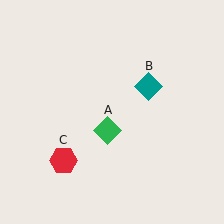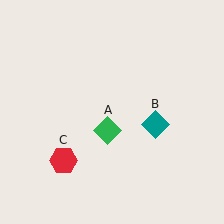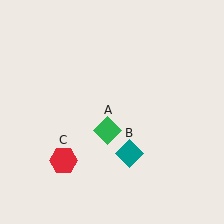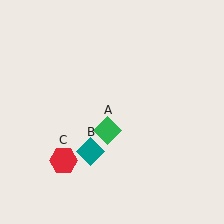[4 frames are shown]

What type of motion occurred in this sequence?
The teal diamond (object B) rotated clockwise around the center of the scene.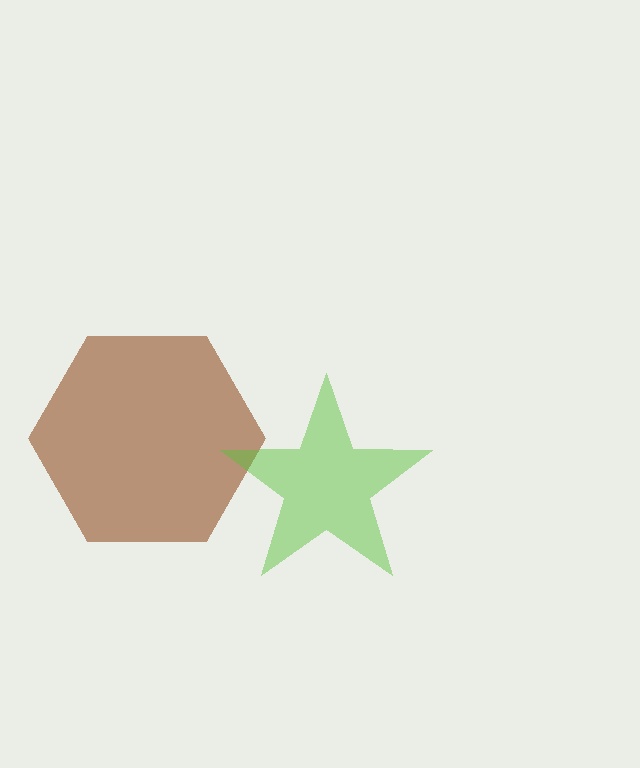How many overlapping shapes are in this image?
There are 2 overlapping shapes in the image.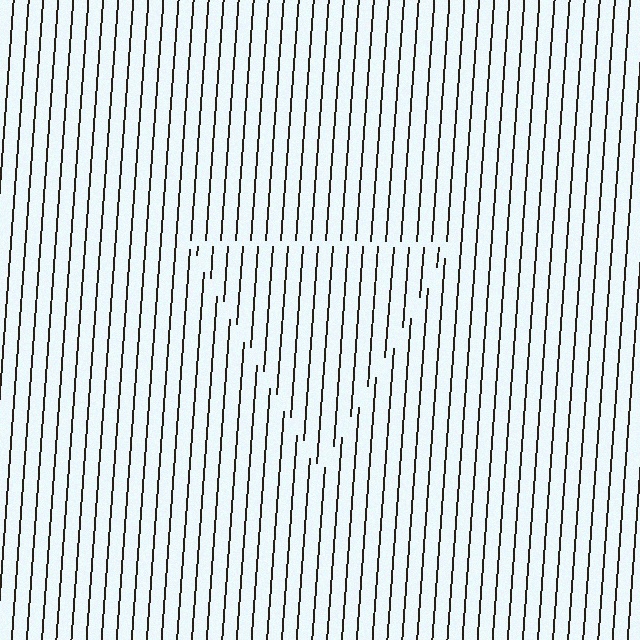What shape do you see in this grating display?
An illusory triangle. The interior of the shape contains the same grating, shifted by half a period — the contour is defined by the phase discontinuity where line-ends from the inner and outer gratings abut.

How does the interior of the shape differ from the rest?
The interior of the shape contains the same grating, shifted by half a period — the contour is defined by the phase discontinuity where line-ends from the inner and outer gratings abut.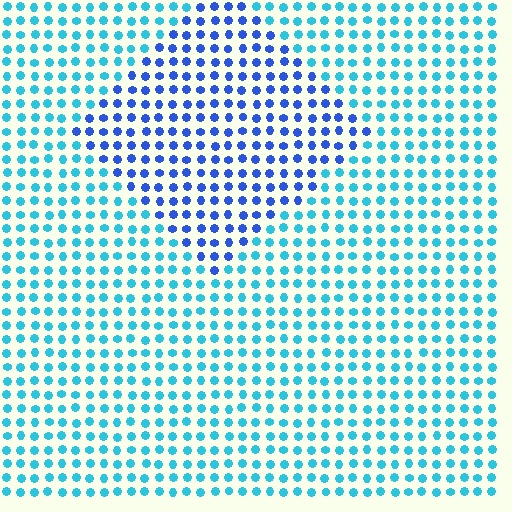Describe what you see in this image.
The image is filled with small cyan elements in a uniform arrangement. A diamond-shaped region is visible where the elements are tinted to a slightly different hue, forming a subtle color boundary.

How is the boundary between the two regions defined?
The boundary is defined purely by a slight shift in hue (about 39 degrees). Spacing, size, and orientation are identical on both sides.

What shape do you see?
I see a diamond.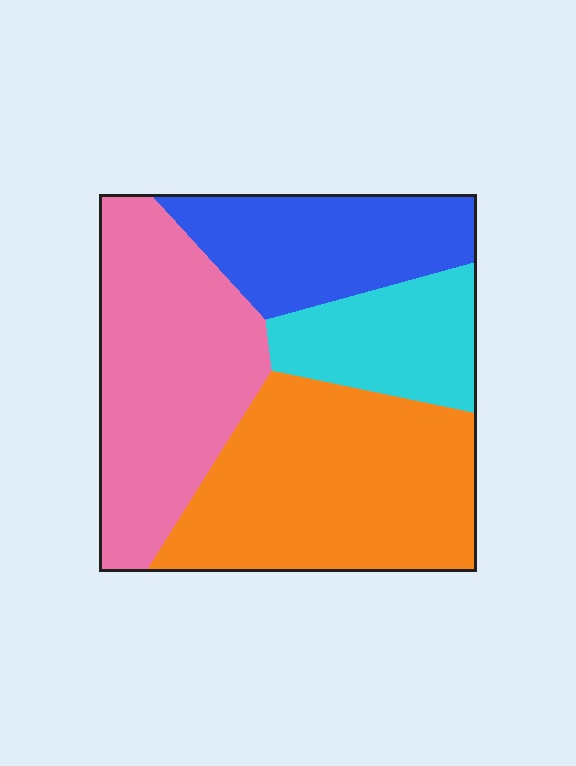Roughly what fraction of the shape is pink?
Pink covers 31% of the shape.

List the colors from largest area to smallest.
From largest to smallest: orange, pink, blue, cyan.